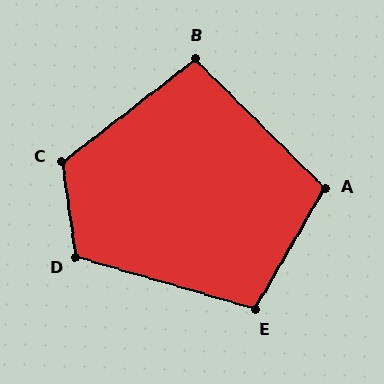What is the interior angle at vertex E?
Approximately 104 degrees (obtuse).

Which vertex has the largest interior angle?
C, at approximately 120 degrees.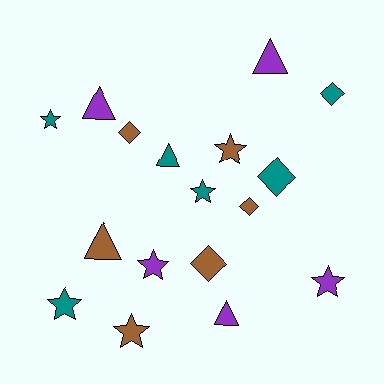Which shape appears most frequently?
Star, with 7 objects.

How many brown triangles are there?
There is 1 brown triangle.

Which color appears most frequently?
Teal, with 6 objects.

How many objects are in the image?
There are 17 objects.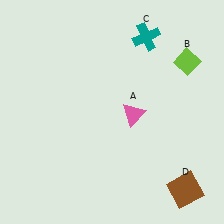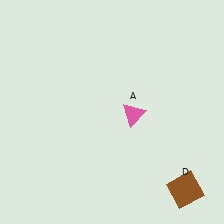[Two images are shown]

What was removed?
The teal cross (C), the lime diamond (B) were removed in Image 2.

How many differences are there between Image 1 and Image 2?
There are 2 differences between the two images.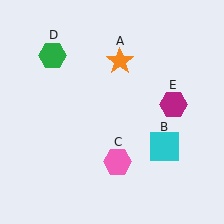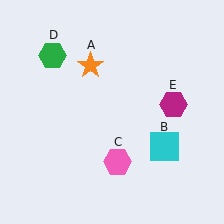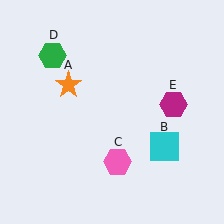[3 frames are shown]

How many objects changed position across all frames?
1 object changed position: orange star (object A).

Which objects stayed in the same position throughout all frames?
Cyan square (object B) and pink hexagon (object C) and green hexagon (object D) and magenta hexagon (object E) remained stationary.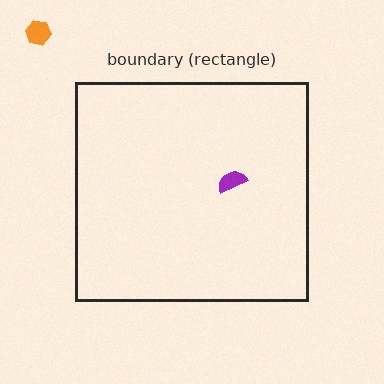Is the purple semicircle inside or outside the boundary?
Inside.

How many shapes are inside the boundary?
1 inside, 1 outside.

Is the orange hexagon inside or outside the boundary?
Outside.